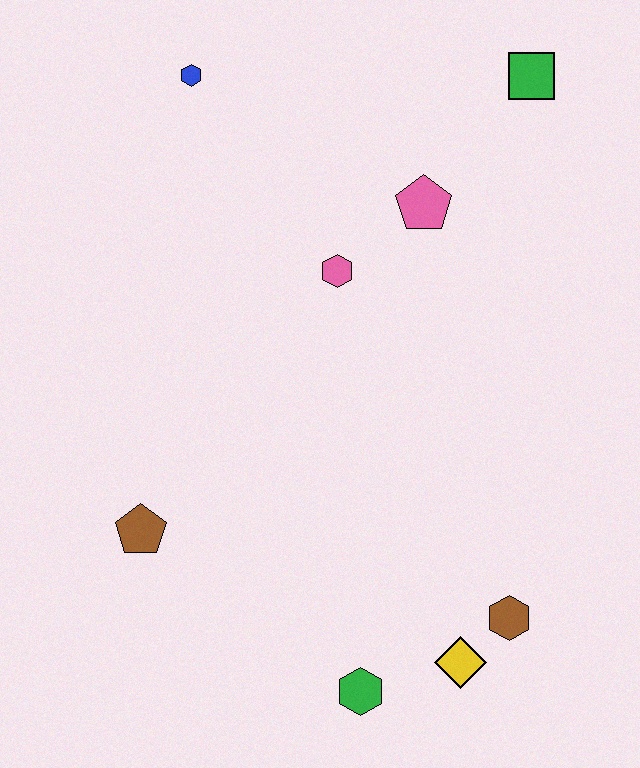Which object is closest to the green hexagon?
The yellow diamond is closest to the green hexagon.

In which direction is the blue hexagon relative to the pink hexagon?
The blue hexagon is above the pink hexagon.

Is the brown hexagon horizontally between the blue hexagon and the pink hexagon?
No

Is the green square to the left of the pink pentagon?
No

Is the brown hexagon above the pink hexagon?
No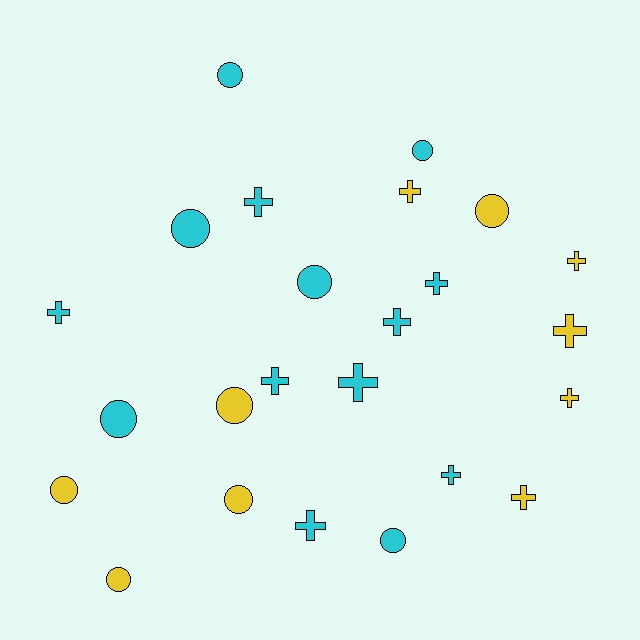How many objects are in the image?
There are 24 objects.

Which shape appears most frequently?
Cross, with 13 objects.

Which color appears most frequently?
Cyan, with 14 objects.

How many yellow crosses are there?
There are 5 yellow crosses.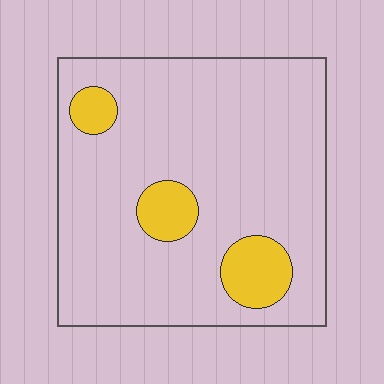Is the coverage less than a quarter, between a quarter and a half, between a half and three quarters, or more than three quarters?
Less than a quarter.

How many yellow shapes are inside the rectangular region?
3.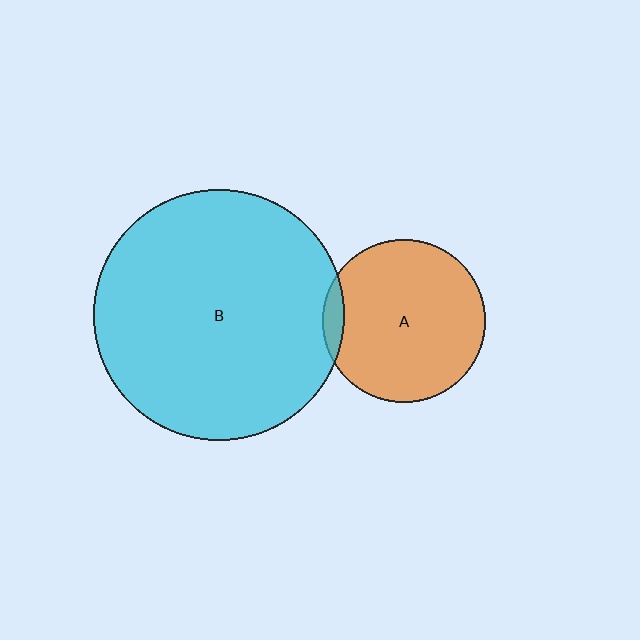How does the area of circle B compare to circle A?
Approximately 2.4 times.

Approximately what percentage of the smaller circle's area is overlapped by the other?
Approximately 5%.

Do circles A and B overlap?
Yes.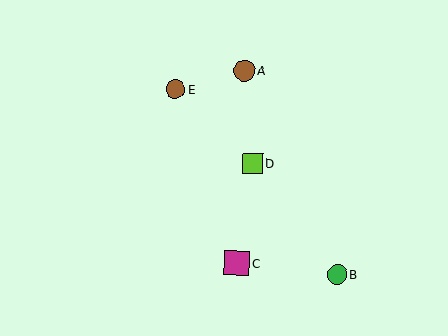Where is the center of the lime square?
The center of the lime square is at (253, 163).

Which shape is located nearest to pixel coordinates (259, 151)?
The lime square (labeled D) at (253, 163) is nearest to that location.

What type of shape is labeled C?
Shape C is a magenta square.